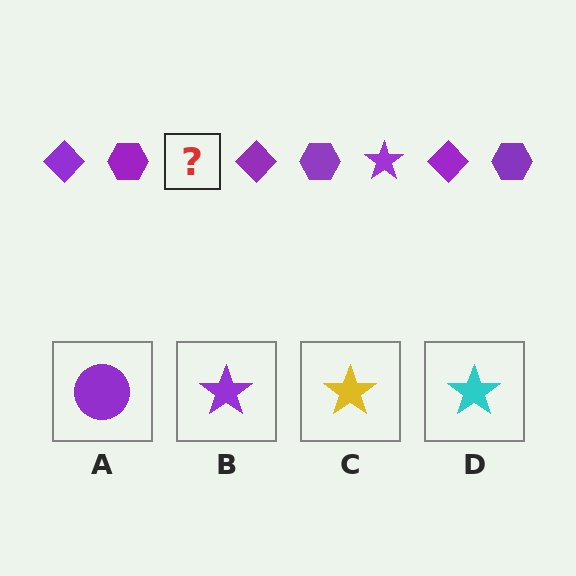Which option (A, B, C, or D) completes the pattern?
B.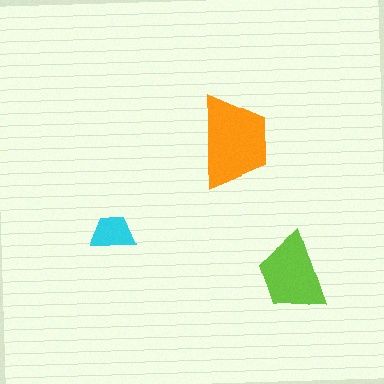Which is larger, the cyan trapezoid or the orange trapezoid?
The orange one.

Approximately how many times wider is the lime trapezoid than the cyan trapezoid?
About 2 times wider.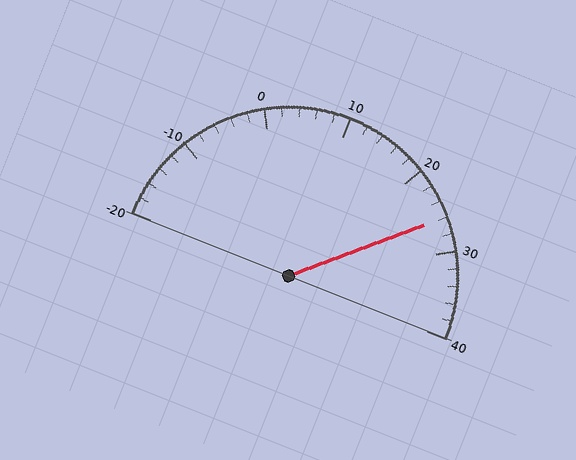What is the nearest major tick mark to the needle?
The nearest major tick mark is 30.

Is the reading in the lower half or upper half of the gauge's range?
The reading is in the upper half of the range (-20 to 40).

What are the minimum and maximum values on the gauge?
The gauge ranges from -20 to 40.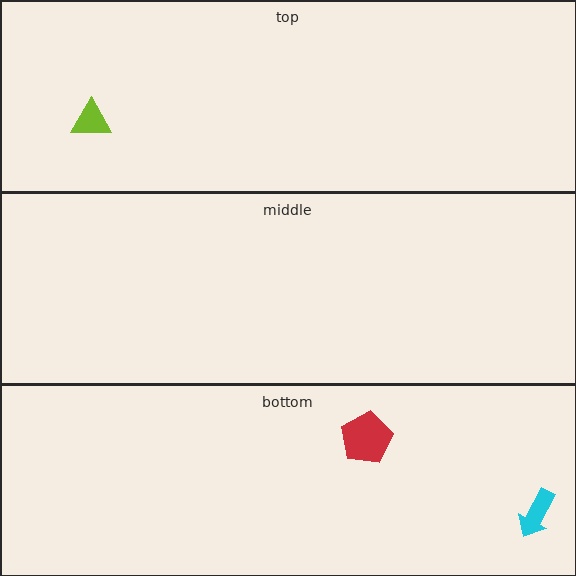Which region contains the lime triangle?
The top region.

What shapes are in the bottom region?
The red pentagon, the cyan arrow.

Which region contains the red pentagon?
The bottom region.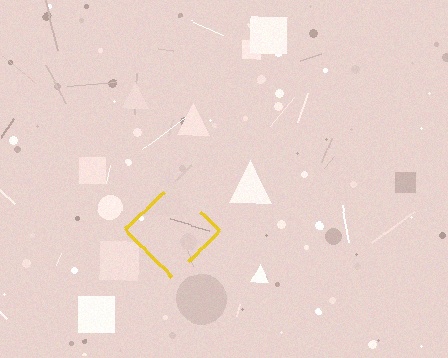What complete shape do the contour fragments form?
The contour fragments form a diamond.